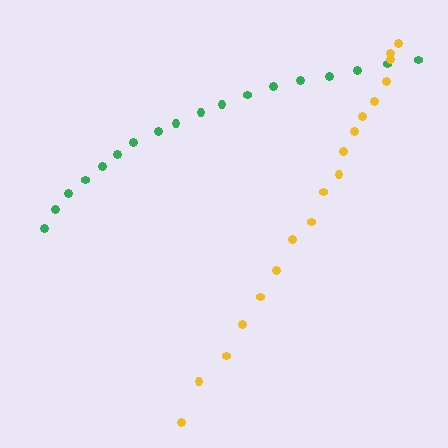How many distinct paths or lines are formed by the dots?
There are 2 distinct paths.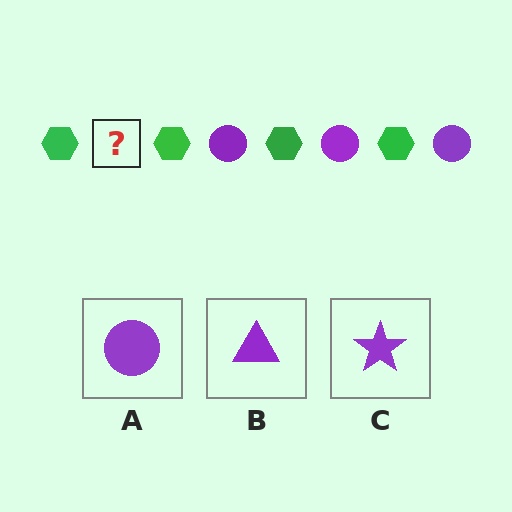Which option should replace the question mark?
Option A.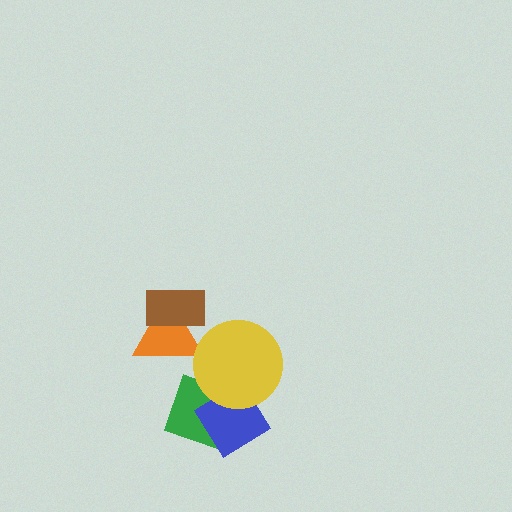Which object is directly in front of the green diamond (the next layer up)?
The blue diamond is directly in front of the green diamond.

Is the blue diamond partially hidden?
Yes, it is partially covered by another shape.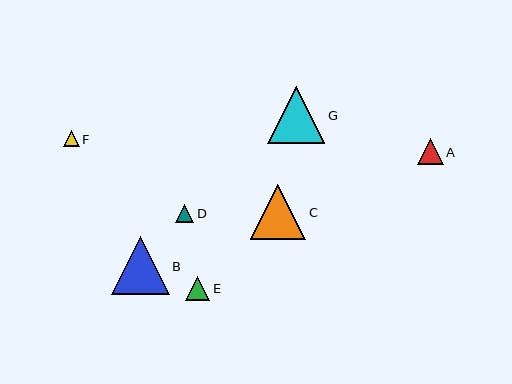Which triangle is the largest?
Triangle B is the largest with a size of approximately 57 pixels.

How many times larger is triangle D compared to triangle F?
Triangle D is approximately 1.2 times the size of triangle F.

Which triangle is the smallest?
Triangle F is the smallest with a size of approximately 16 pixels.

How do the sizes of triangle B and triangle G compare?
Triangle B and triangle G are approximately the same size.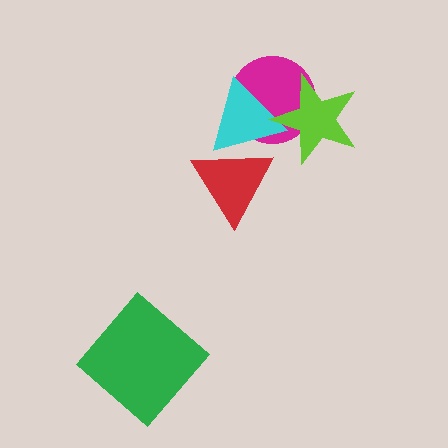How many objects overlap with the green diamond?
0 objects overlap with the green diamond.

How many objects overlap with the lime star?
2 objects overlap with the lime star.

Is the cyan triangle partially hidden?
Yes, it is partially covered by another shape.